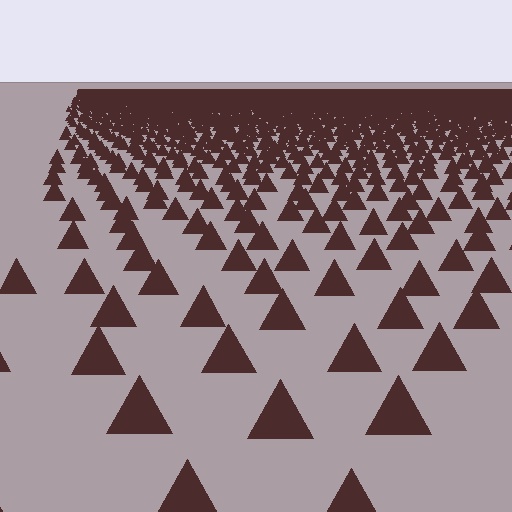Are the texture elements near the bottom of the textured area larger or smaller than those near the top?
Larger. Near the bottom, elements are closer to the viewer and appear at a bigger on-screen size.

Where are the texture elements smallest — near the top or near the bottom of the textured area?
Near the top.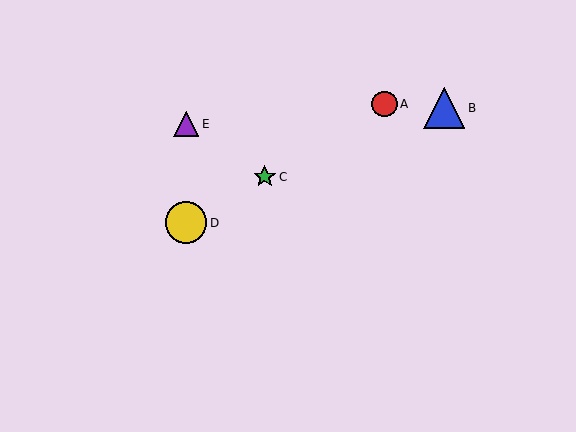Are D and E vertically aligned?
Yes, both are at x≈186.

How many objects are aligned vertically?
2 objects (D, E) are aligned vertically.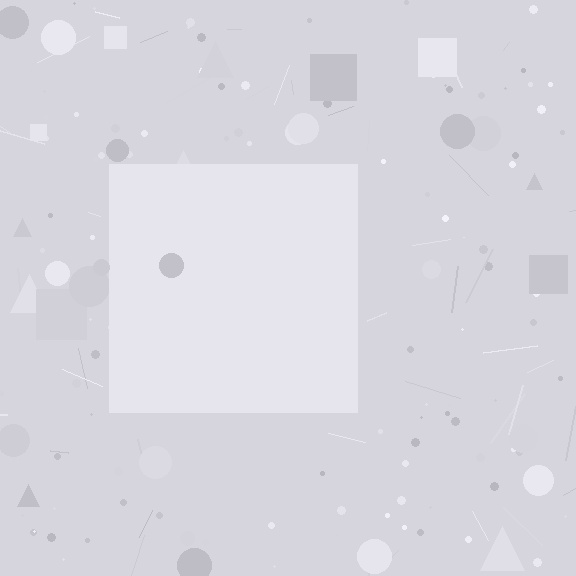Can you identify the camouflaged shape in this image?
The camouflaged shape is a square.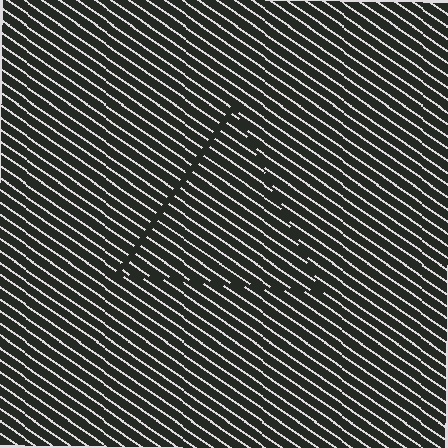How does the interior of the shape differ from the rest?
The interior of the shape contains the same grating, shifted by half a period — the contour is defined by the phase discontinuity where line-ends from the inner and outer gratings abut.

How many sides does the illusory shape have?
3 sides — the line-ends trace a triangle.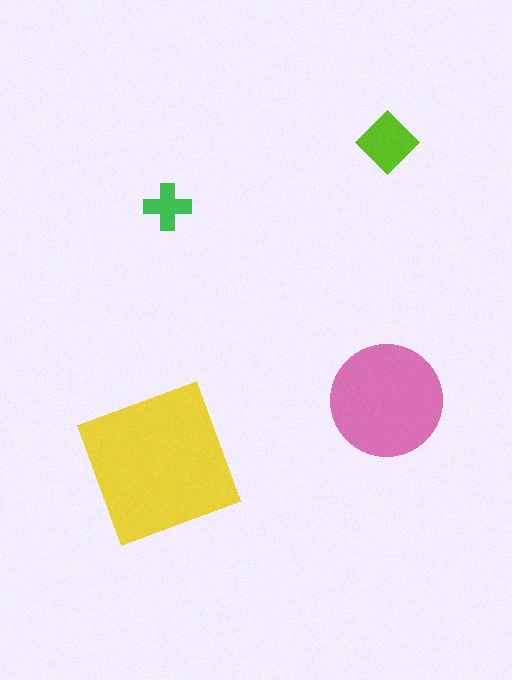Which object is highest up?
The lime diamond is topmost.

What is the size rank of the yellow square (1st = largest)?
1st.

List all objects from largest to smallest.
The yellow square, the pink circle, the lime diamond, the green cross.